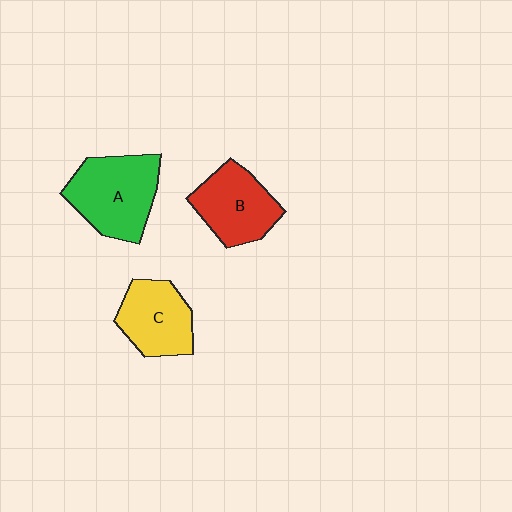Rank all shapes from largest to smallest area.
From largest to smallest: A (green), B (red), C (yellow).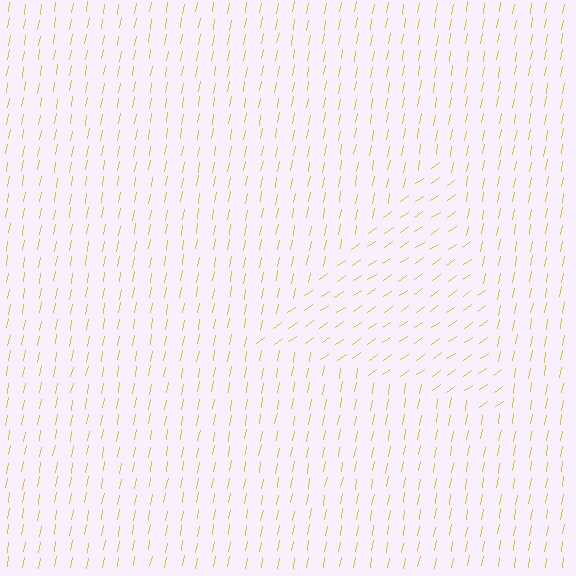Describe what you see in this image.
The image is filled with small yellow line segments. A triangle region in the image has lines oriented differently from the surrounding lines, creating a visible texture boundary.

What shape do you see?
I see a triangle.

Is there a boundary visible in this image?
Yes, there is a texture boundary formed by a change in line orientation.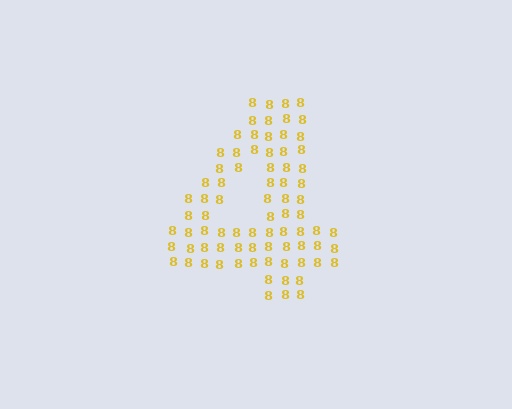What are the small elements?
The small elements are digit 8's.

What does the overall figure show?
The overall figure shows the digit 4.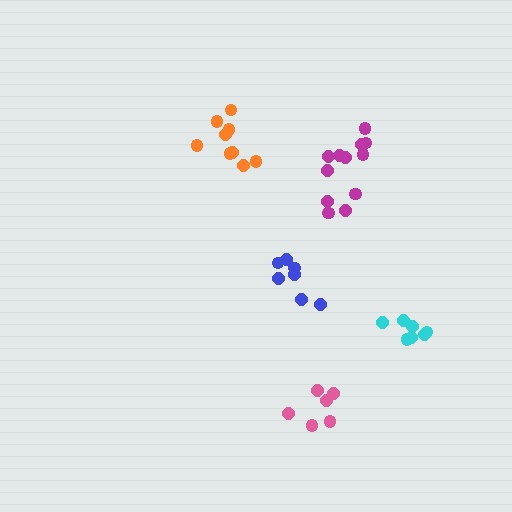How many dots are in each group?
Group 1: 7 dots, Group 2: 9 dots, Group 3: 6 dots, Group 4: 7 dots, Group 5: 12 dots (41 total).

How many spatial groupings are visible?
There are 5 spatial groupings.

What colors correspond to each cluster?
The clusters are colored: cyan, orange, pink, blue, magenta.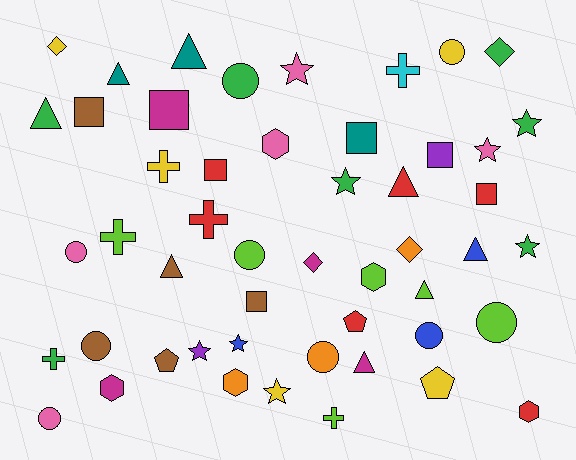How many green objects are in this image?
There are 7 green objects.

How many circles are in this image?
There are 9 circles.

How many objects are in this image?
There are 50 objects.